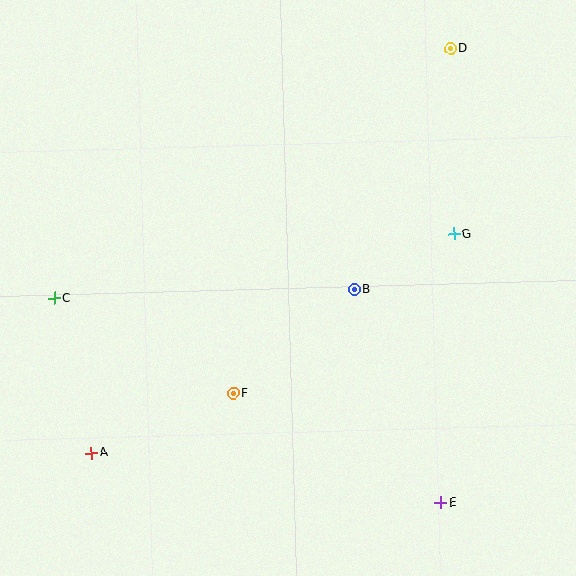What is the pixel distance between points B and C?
The distance between B and C is 300 pixels.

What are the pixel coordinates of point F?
Point F is at (233, 393).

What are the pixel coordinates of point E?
Point E is at (441, 503).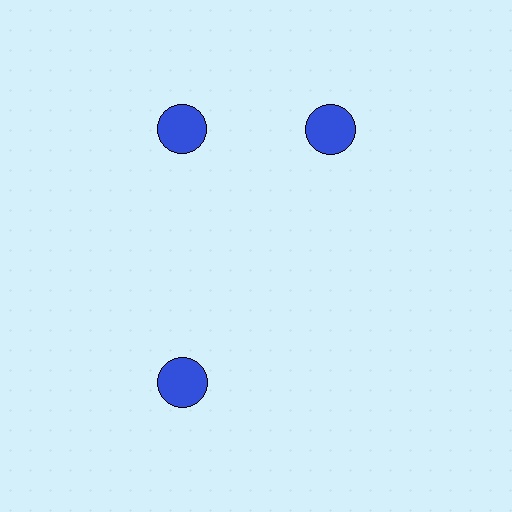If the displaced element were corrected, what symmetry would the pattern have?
It would have 3-fold rotational symmetry — the pattern would map onto itself every 120 degrees.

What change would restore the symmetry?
The symmetry would be restored by rotating it back into even spacing with its neighbors so that all 3 circles sit at equal angles and equal distance from the center.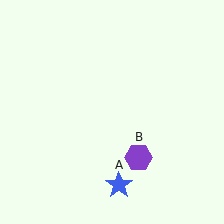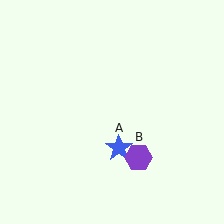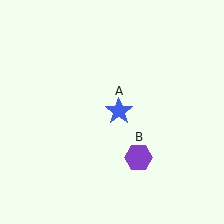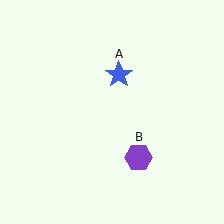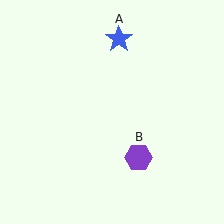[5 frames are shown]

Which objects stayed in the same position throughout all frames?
Purple hexagon (object B) remained stationary.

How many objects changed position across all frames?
1 object changed position: blue star (object A).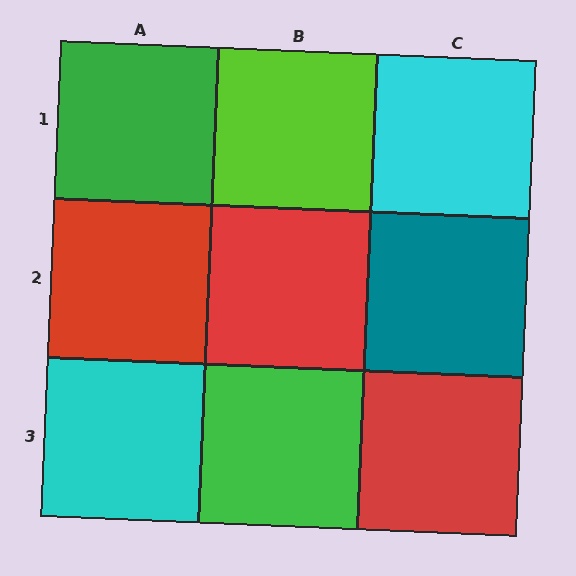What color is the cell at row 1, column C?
Cyan.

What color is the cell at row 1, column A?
Green.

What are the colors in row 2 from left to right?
Red, red, teal.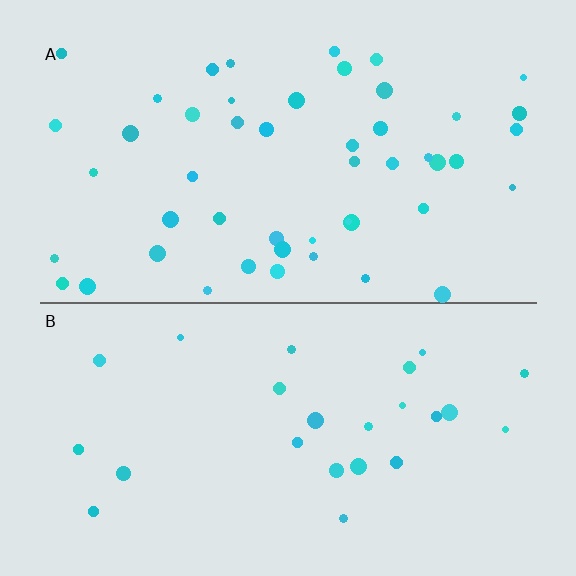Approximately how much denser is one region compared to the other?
Approximately 2.0× — region A over region B.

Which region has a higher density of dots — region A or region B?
A (the top).